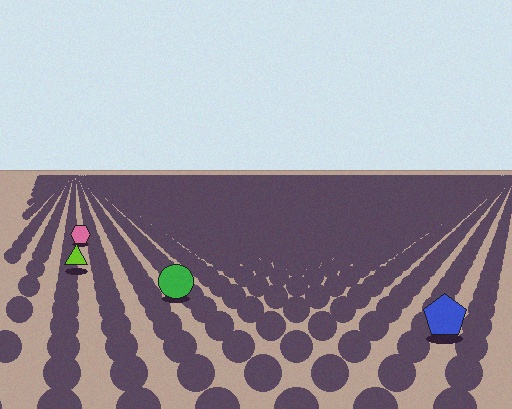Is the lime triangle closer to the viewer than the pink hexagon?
Yes. The lime triangle is closer — you can tell from the texture gradient: the ground texture is coarser near it.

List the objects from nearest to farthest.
From nearest to farthest: the blue pentagon, the green circle, the lime triangle, the pink hexagon.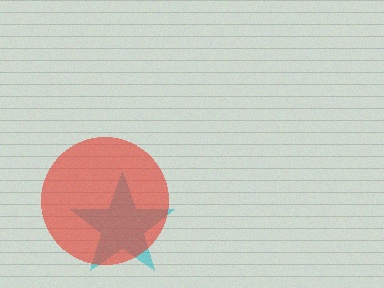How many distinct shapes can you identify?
There are 2 distinct shapes: a cyan star, a red circle.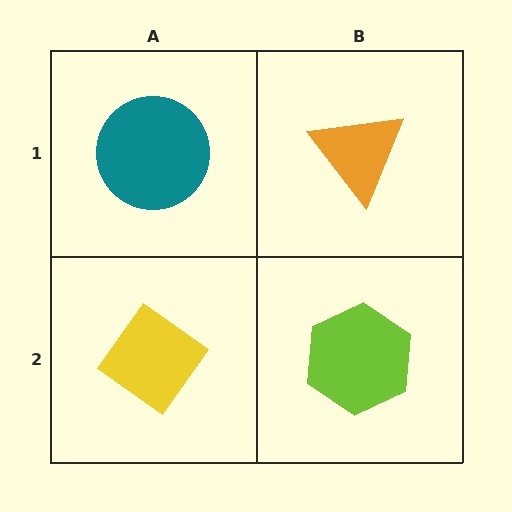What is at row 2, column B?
A lime hexagon.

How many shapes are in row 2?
2 shapes.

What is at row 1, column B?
An orange triangle.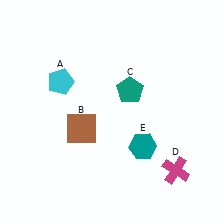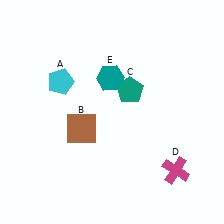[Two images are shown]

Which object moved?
The teal hexagon (E) moved up.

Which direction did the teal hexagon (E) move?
The teal hexagon (E) moved up.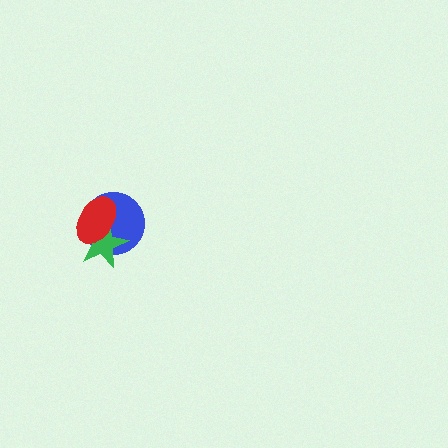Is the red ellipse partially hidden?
No, no other shape covers it.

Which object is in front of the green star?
The red ellipse is in front of the green star.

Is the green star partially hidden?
Yes, it is partially covered by another shape.